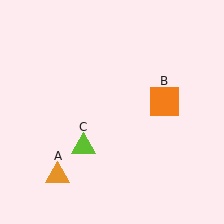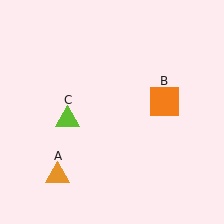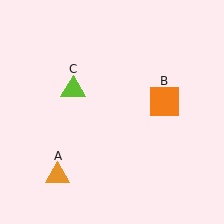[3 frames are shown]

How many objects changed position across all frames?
1 object changed position: lime triangle (object C).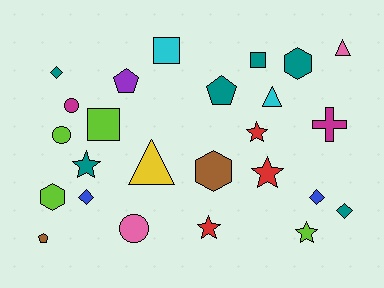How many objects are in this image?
There are 25 objects.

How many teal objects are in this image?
There are 6 teal objects.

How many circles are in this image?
There are 3 circles.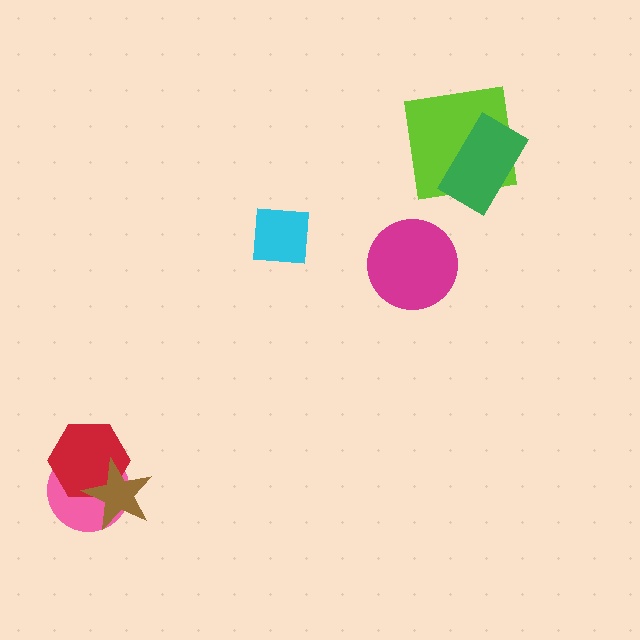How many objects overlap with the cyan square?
0 objects overlap with the cyan square.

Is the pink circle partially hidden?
Yes, it is partially covered by another shape.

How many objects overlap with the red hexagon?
2 objects overlap with the red hexagon.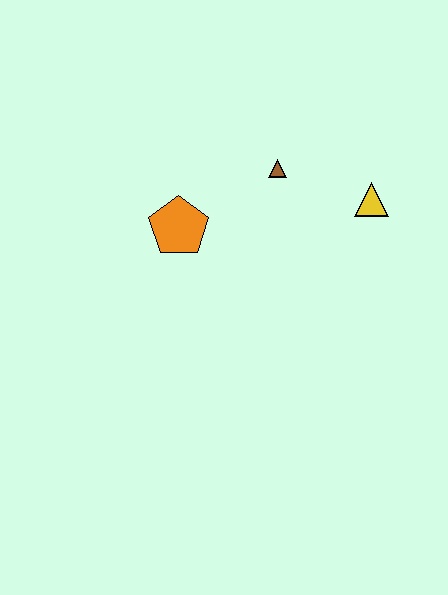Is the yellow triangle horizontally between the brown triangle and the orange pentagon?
No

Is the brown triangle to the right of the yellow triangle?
No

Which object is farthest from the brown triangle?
The orange pentagon is farthest from the brown triangle.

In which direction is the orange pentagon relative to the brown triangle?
The orange pentagon is to the left of the brown triangle.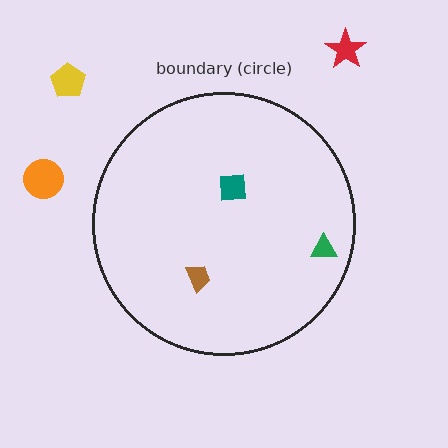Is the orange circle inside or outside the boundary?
Outside.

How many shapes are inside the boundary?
3 inside, 3 outside.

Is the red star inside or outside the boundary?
Outside.